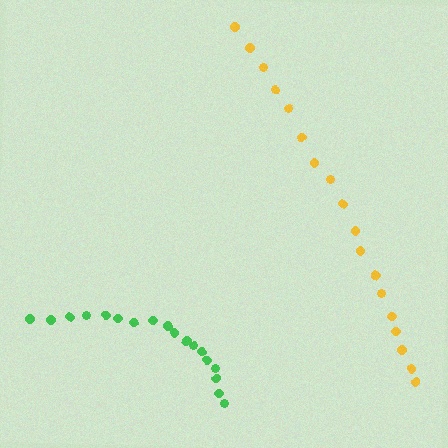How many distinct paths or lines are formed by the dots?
There are 2 distinct paths.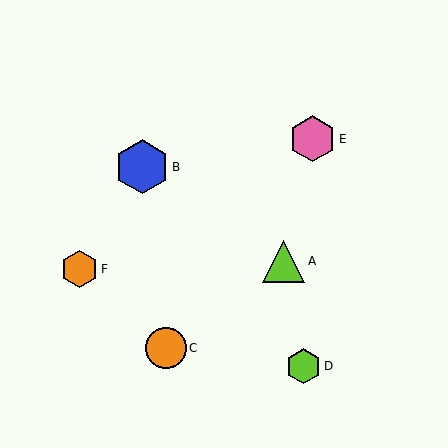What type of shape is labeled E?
Shape E is a pink hexagon.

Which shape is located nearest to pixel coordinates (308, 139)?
The pink hexagon (labeled E) at (313, 139) is nearest to that location.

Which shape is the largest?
The blue hexagon (labeled B) is the largest.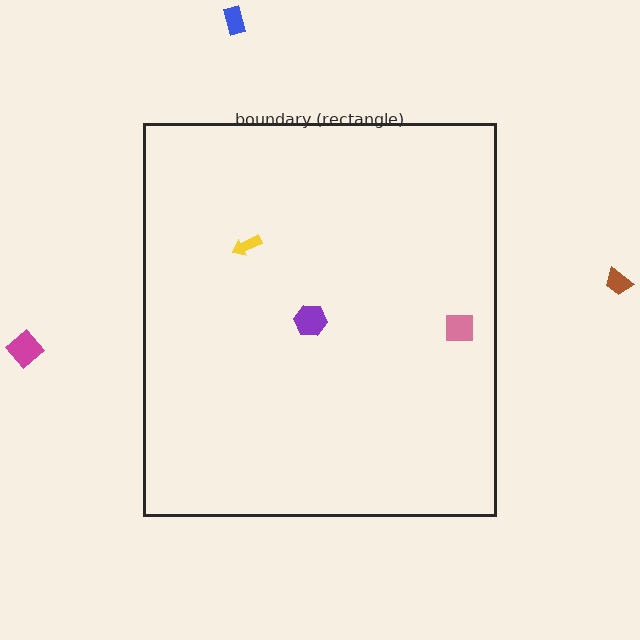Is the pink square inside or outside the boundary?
Inside.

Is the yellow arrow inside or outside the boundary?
Inside.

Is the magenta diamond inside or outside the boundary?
Outside.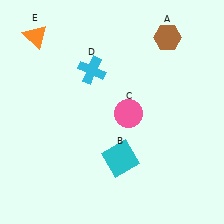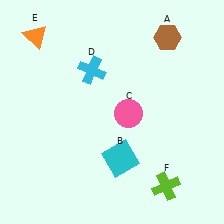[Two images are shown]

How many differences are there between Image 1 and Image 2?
There is 1 difference between the two images.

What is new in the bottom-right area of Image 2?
A lime cross (F) was added in the bottom-right area of Image 2.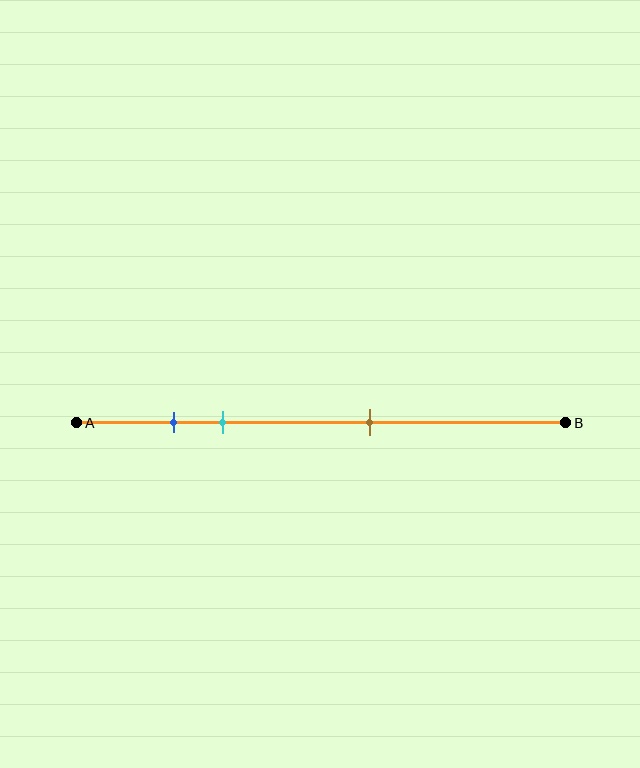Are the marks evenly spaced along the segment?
No, the marks are not evenly spaced.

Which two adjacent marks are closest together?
The blue and cyan marks are the closest adjacent pair.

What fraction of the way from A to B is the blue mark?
The blue mark is approximately 20% (0.2) of the way from A to B.